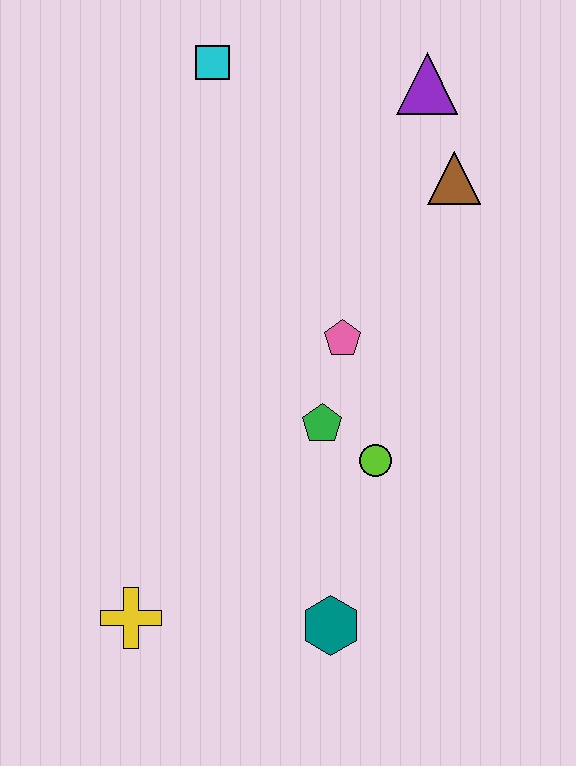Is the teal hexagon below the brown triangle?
Yes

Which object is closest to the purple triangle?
The brown triangle is closest to the purple triangle.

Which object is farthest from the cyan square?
The teal hexagon is farthest from the cyan square.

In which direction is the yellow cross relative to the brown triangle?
The yellow cross is below the brown triangle.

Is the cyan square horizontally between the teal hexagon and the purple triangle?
No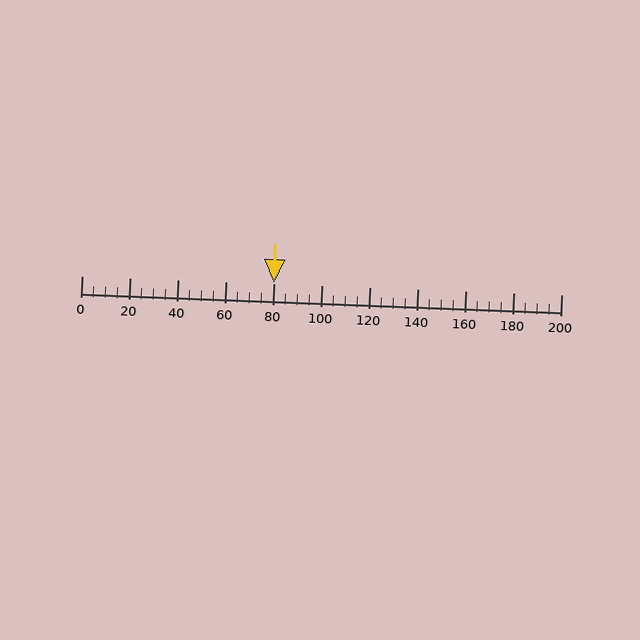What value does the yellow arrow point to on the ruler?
The yellow arrow points to approximately 80.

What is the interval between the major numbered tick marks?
The major tick marks are spaced 20 units apart.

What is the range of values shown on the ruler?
The ruler shows values from 0 to 200.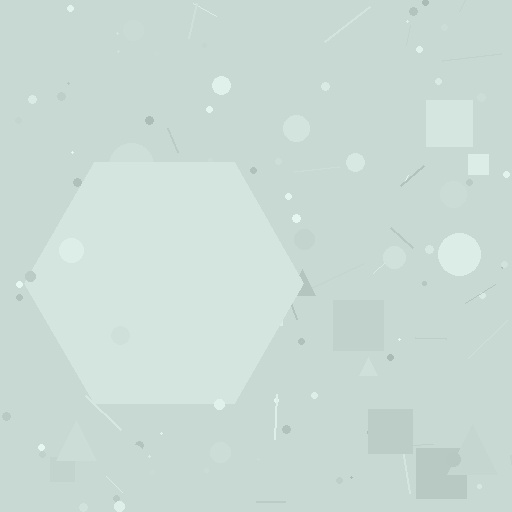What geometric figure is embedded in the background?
A hexagon is embedded in the background.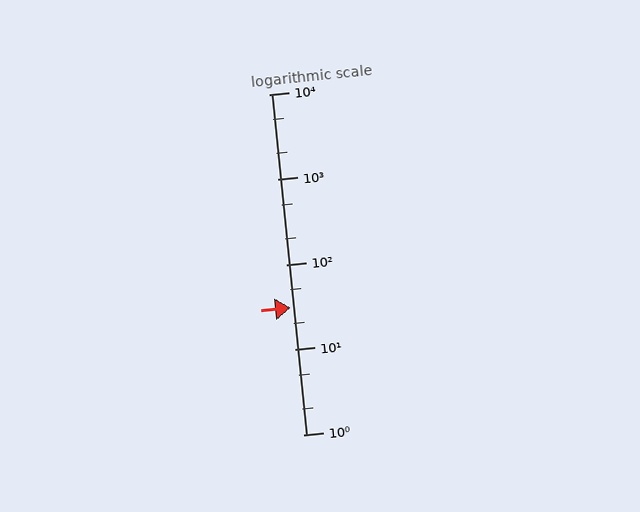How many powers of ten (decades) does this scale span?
The scale spans 4 decades, from 1 to 10000.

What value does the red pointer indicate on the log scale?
The pointer indicates approximately 31.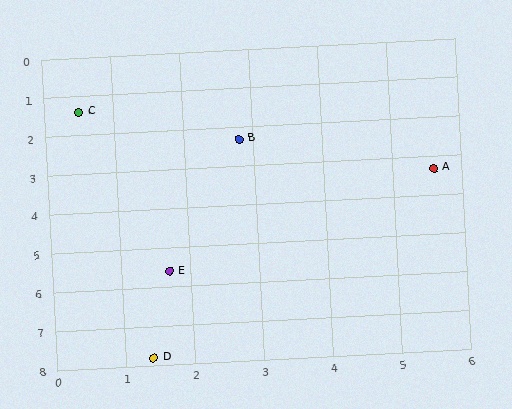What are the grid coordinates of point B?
Point B is at approximately (2.8, 2.3).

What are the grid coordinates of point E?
Point E is at approximately (1.7, 5.6).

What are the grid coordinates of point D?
Point D is at approximately (1.4, 7.8).